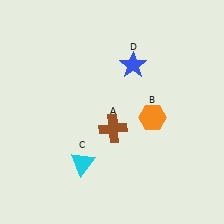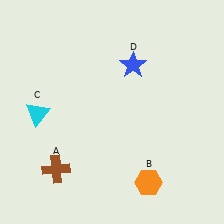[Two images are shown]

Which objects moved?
The objects that moved are: the brown cross (A), the orange hexagon (B), the cyan triangle (C).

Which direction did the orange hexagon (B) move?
The orange hexagon (B) moved down.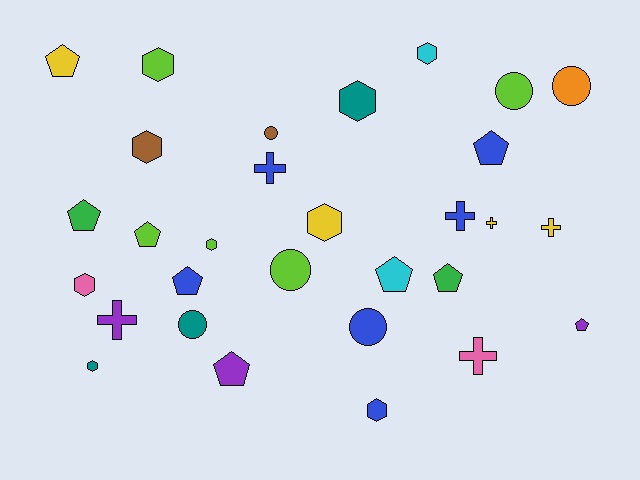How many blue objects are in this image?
There are 6 blue objects.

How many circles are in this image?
There are 6 circles.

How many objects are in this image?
There are 30 objects.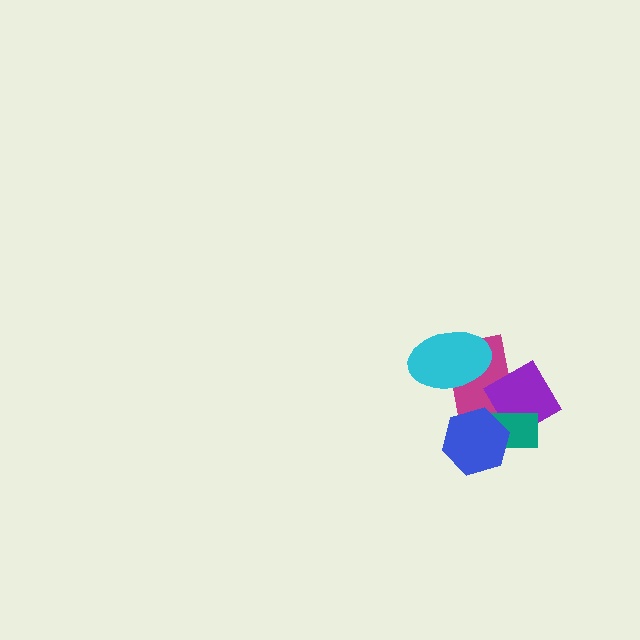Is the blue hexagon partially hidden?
No, no other shape covers it.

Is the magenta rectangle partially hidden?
Yes, it is partially covered by another shape.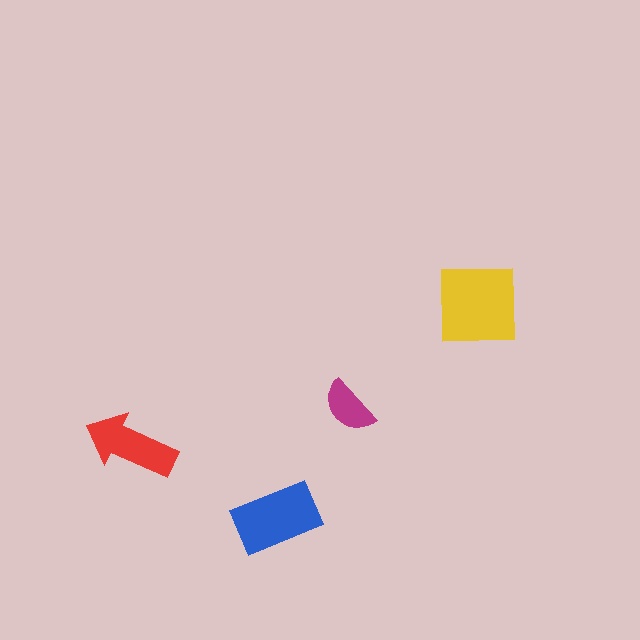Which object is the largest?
The yellow square.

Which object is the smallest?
The magenta semicircle.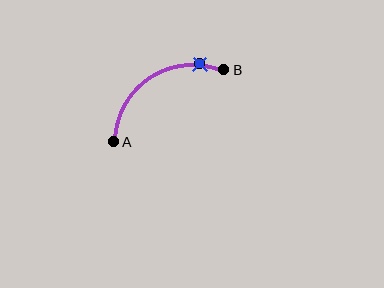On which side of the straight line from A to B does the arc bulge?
The arc bulges above the straight line connecting A and B.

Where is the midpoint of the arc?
The arc midpoint is the point on the curve farthest from the straight line joining A and B. It sits above that line.